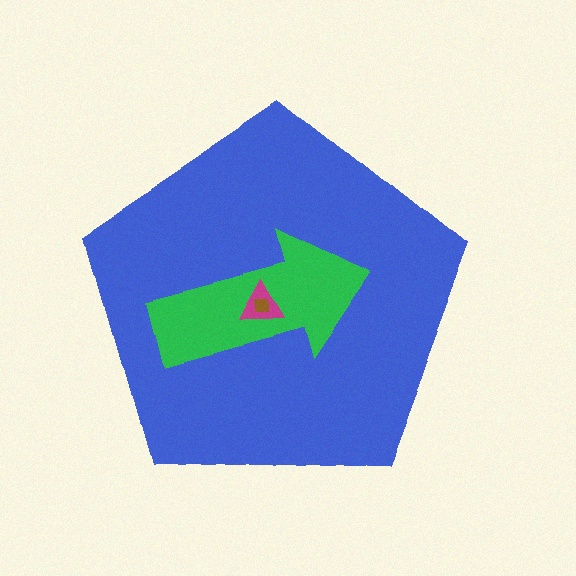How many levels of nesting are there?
4.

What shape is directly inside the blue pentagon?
The green arrow.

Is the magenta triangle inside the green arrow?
Yes.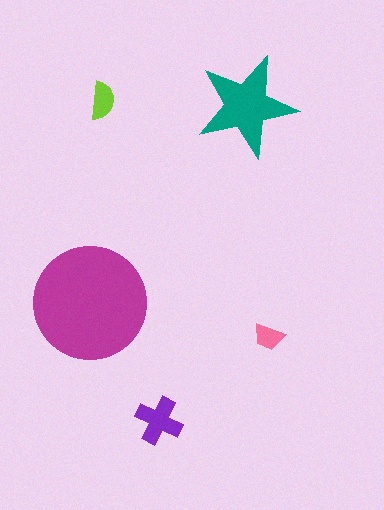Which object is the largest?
The magenta circle.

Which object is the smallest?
The pink trapezoid.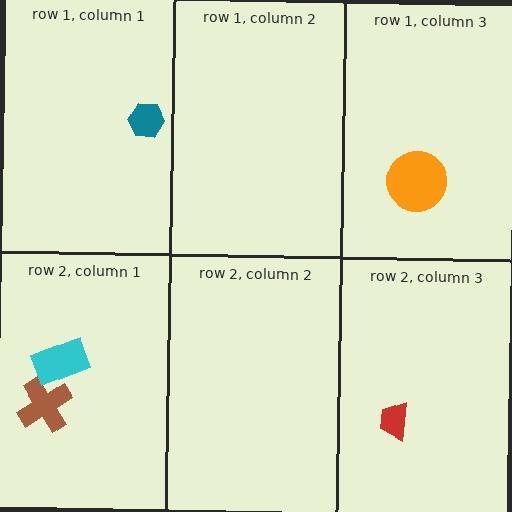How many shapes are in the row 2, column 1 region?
2.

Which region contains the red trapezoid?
The row 2, column 3 region.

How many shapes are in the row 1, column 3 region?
1.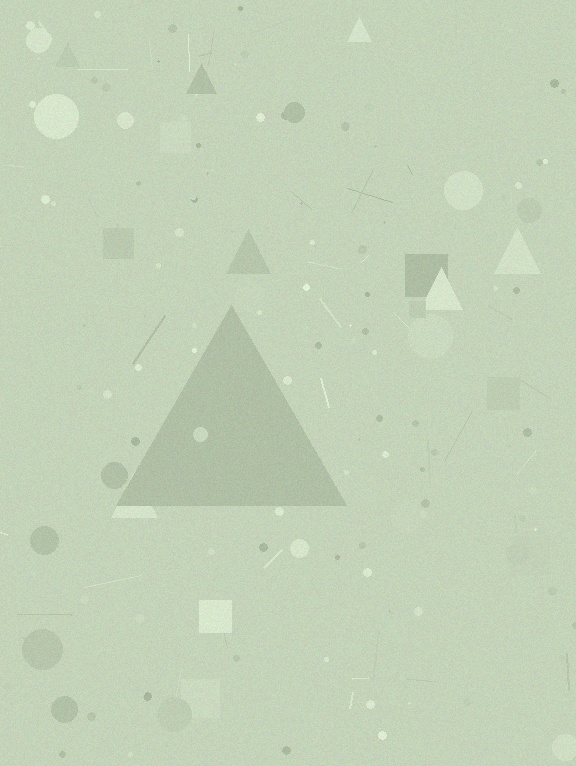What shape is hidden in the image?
A triangle is hidden in the image.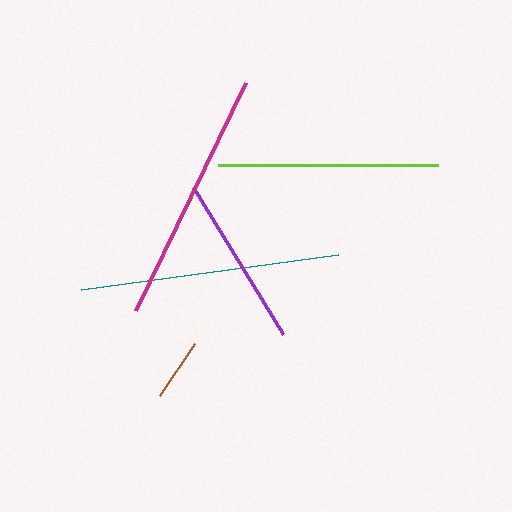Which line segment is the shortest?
The brown line is the shortest at approximately 62 pixels.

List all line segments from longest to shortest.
From longest to shortest: teal, magenta, lime, purple, brown.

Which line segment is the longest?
The teal line is the longest at approximately 259 pixels.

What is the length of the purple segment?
The purple segment is approximately 172 pixels long.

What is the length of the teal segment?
The teal segment is approximately 259 pixels long.